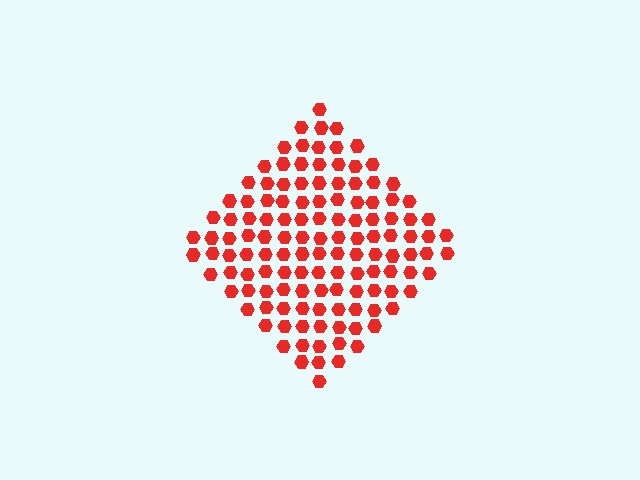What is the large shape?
The large shape is a diamond.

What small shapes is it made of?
It is made of small hexagons.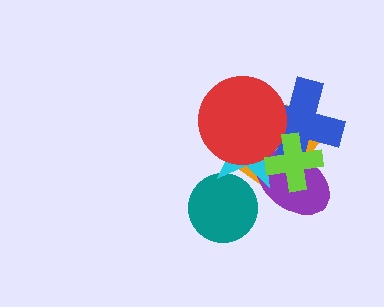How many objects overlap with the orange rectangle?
5 objects overlap with the orange rectangle.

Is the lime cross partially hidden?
No, no other shape covers it.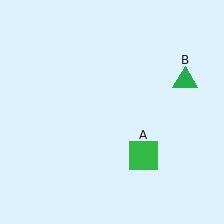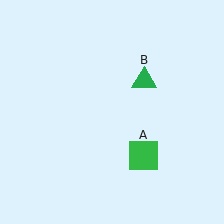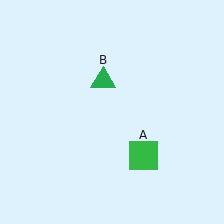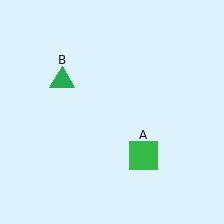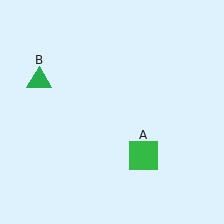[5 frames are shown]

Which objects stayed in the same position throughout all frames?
Green square (object A) remained stationary.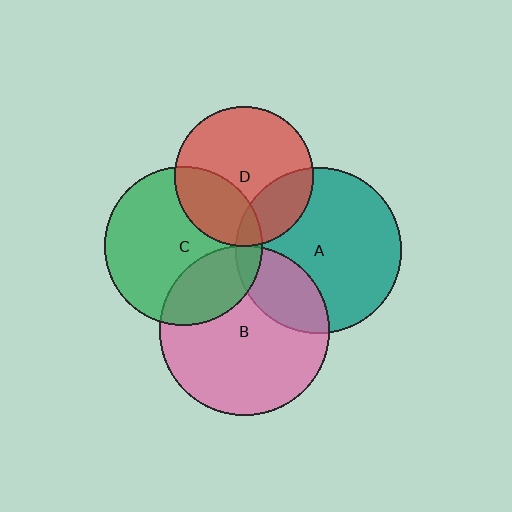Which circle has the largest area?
Circle B (pink).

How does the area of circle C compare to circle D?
Approximately 1.3 times.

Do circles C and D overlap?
Yes.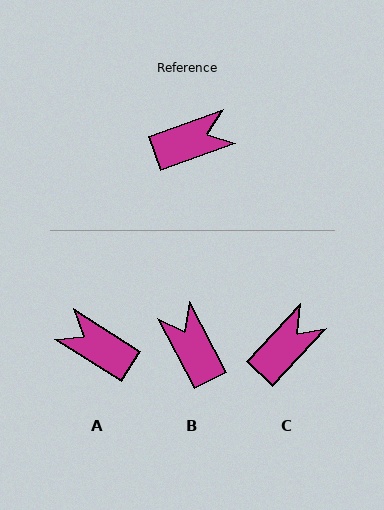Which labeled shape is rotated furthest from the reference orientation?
A, about 128 degrees away.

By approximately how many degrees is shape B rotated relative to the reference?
Approximately 98 degrees counter-clockwise.